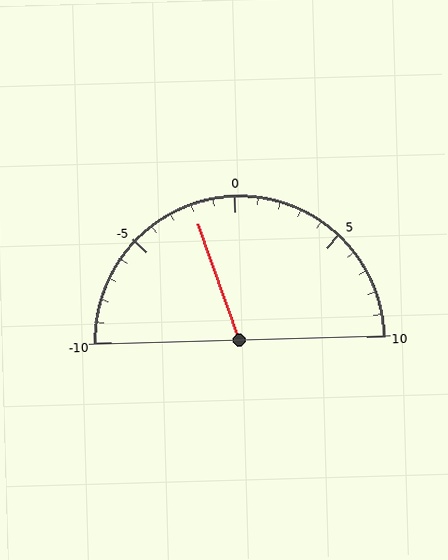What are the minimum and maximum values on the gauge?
The gauge ranges from -10 to 10.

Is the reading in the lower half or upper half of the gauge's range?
The reading is in the lower half of the range (-10 to 10).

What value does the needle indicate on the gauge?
The needle indicates approximately -2.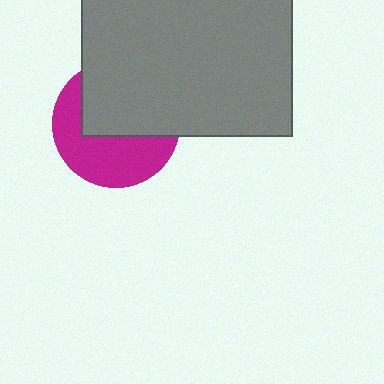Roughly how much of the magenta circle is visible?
About half of it is visible (roughly 48%).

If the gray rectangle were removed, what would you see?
You would see the complete magenta circle.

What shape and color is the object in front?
The object in front is a gray rectangle.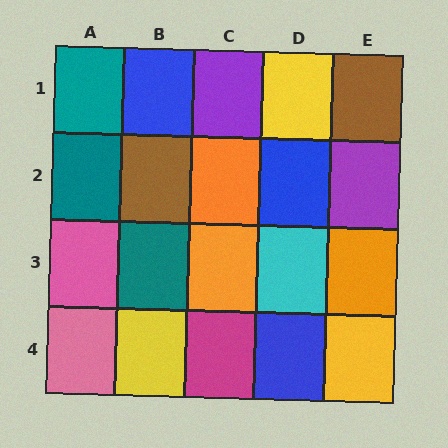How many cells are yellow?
3 cells are yellow.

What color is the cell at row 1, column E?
Brown.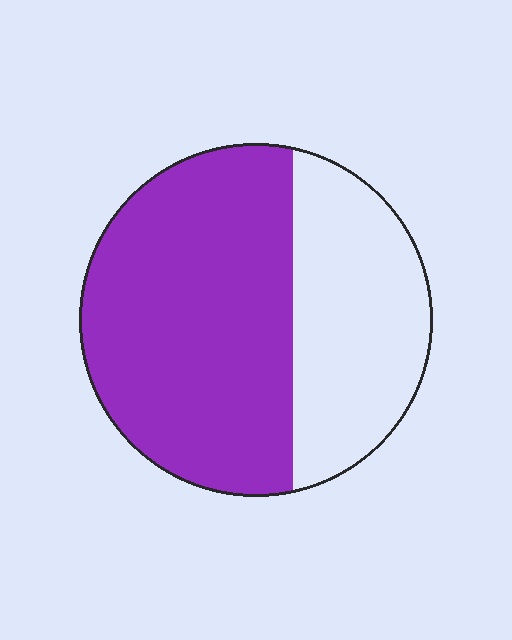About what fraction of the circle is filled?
About five eighths (5/8).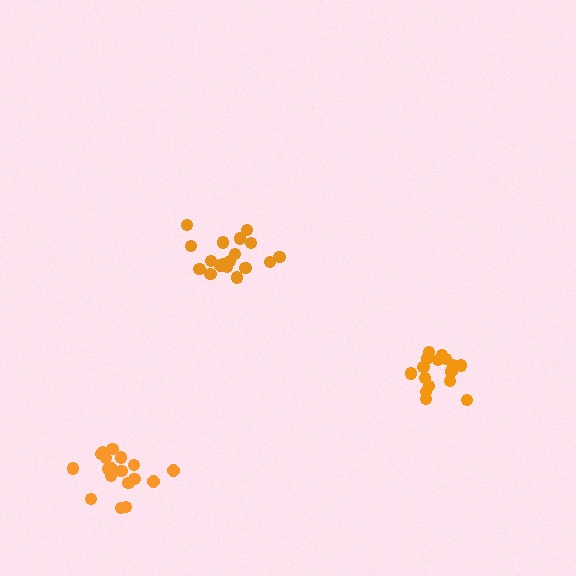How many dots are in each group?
Group 1: 17 dots, Group 2: 18 dots, Group 3: 18 dots (53 total).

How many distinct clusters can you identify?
There are 3 distinct clusters.